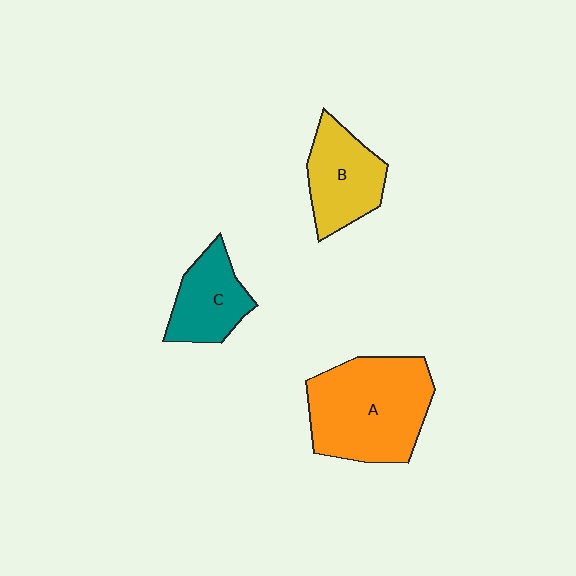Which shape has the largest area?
Shape A (orange).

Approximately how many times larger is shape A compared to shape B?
Approximately 1.7 times.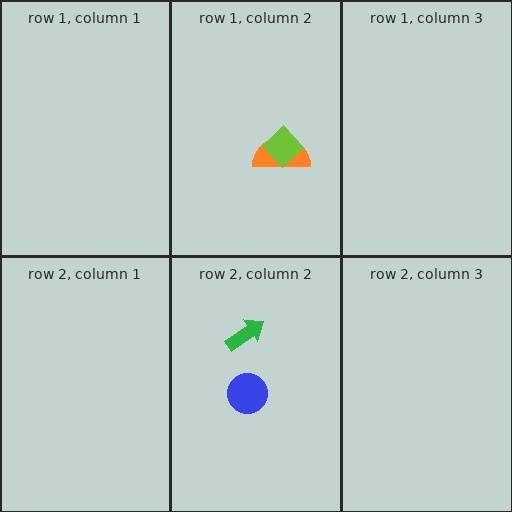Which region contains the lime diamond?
The row 1, column 2 region.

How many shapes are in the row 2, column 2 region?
2.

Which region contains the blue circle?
The row 2, column 2 region.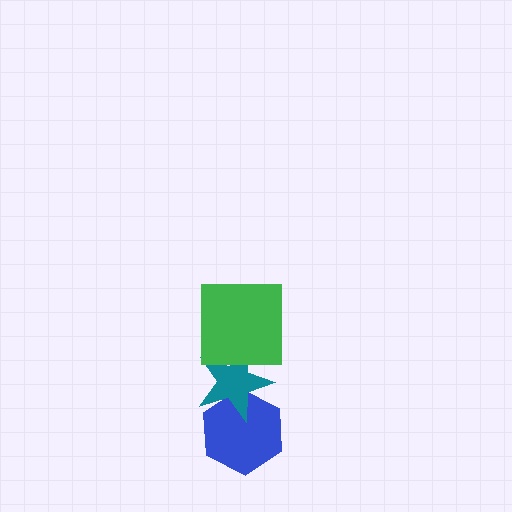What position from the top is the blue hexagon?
The blue hexagon is 3rd from the top.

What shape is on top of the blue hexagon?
The teal star is on top of the blue hexagon.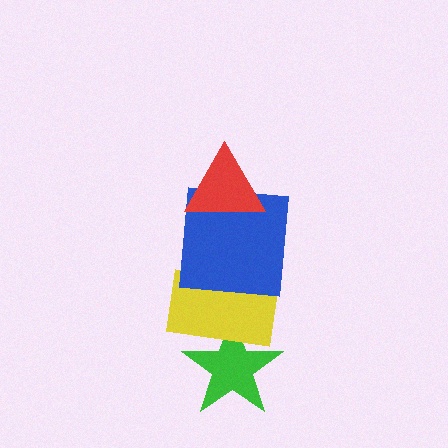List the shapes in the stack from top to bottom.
From top to bottom: the red triangle, the blue square, the yellow rectangle, the green star.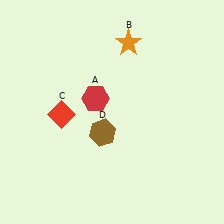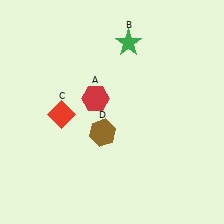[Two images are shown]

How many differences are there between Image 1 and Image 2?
There is 1 difference between the two images.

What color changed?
The star (B) changed from orange in Image 1 to green in Image 2.